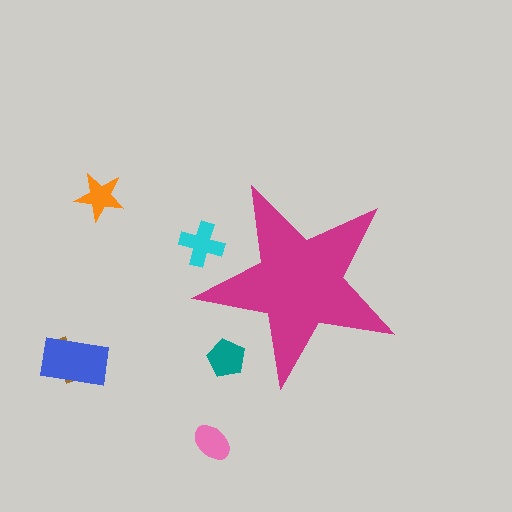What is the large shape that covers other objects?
A magenta star.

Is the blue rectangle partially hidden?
No, the blue rectangle is fully visible.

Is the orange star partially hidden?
No, the orange star is fully visible.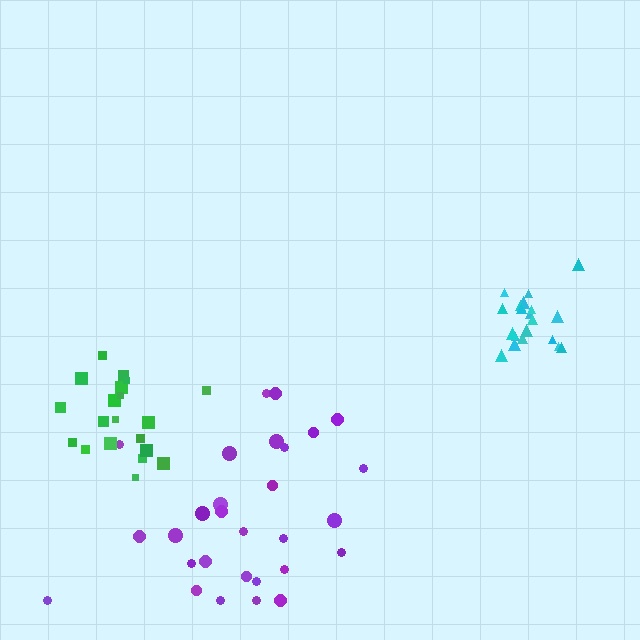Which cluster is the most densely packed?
Cyan.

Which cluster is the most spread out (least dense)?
Purple.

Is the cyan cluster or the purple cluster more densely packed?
Cyan.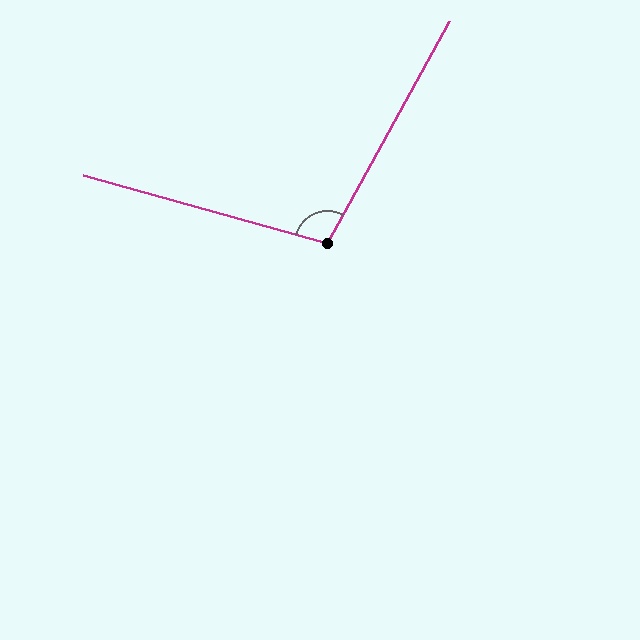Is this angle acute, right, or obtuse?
It is obtuse.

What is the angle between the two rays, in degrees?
Approximately 103 degrees.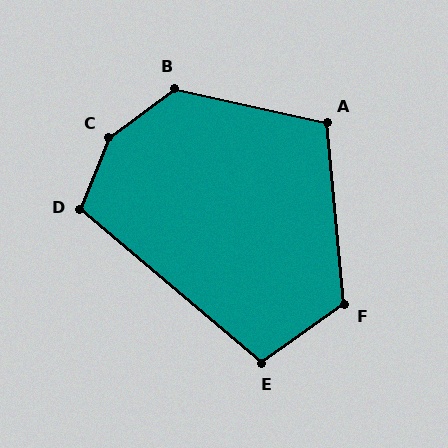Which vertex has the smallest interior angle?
E, at approximately 104 degrees.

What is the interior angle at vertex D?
Approximately 109 degrees (obtuse).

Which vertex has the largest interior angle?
C, at approximately 148 degrees.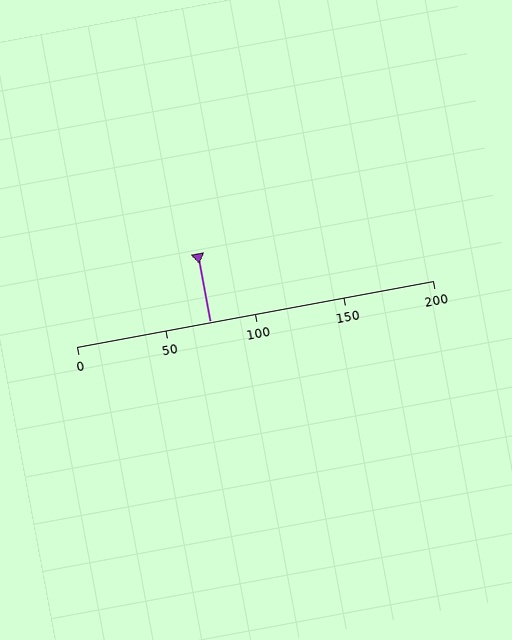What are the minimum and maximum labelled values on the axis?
The axis runs from 0 to 200.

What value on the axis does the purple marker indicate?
The marker indicates approximately 75.